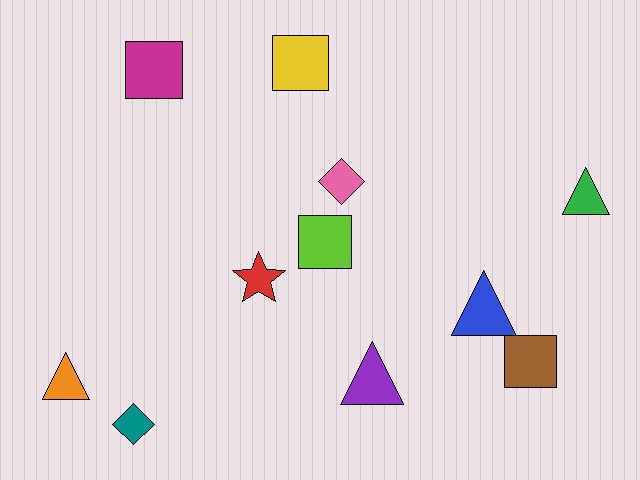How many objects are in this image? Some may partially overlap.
There are 11 objects.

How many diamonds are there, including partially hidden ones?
There are 2 diamonds.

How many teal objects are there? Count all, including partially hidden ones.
There is 1 teal object.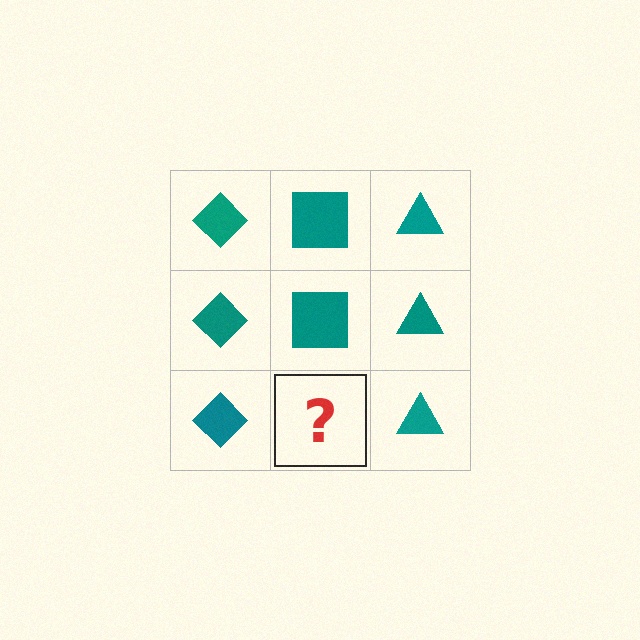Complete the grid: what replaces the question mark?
The question mark should be replaced with a teal square.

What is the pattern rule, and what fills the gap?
The rule is that each column has a consistent shape. The gap should be filled with a teal square.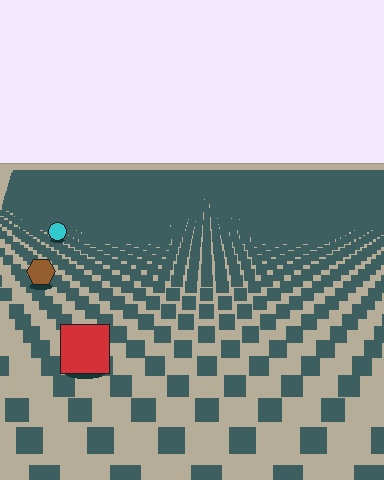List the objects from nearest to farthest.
From nearest to farthest: the red square, the brown hexagon, the cyan circle.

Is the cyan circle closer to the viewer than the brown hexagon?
No. The brown hexagon is closer — you can tell from the texture gradient: the ground texture is coarser near it.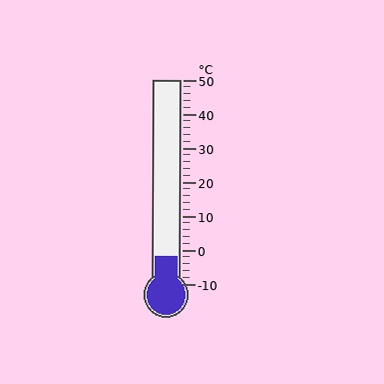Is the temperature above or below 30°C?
The temperature is below 30°C.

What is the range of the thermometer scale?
The thermometer scale ranges from -10°C to 50°C.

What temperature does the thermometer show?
The thermometer shows approximately -2°C.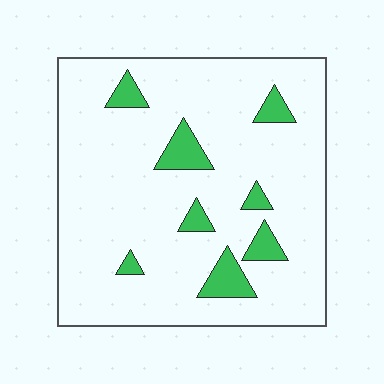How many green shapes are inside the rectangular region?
8.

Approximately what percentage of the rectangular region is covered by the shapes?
Approximately 10%.